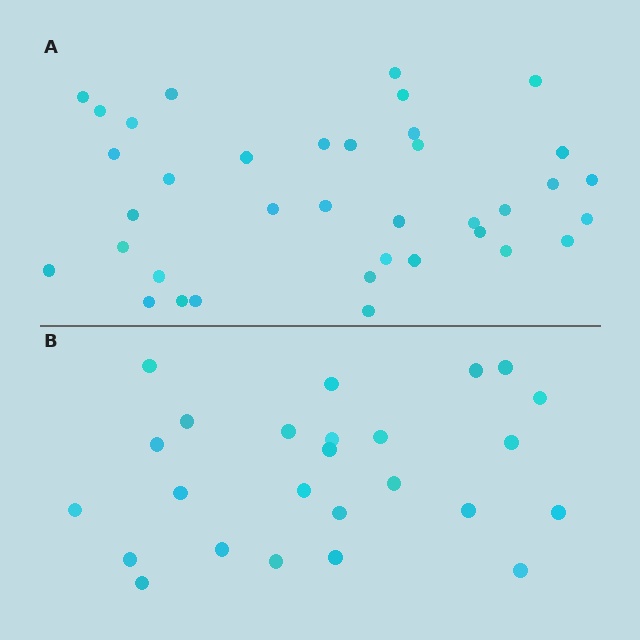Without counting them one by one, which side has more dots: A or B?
Region A (the top region) has more dots.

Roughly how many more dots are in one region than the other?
Region A has roughly 12 or so more dots than region B.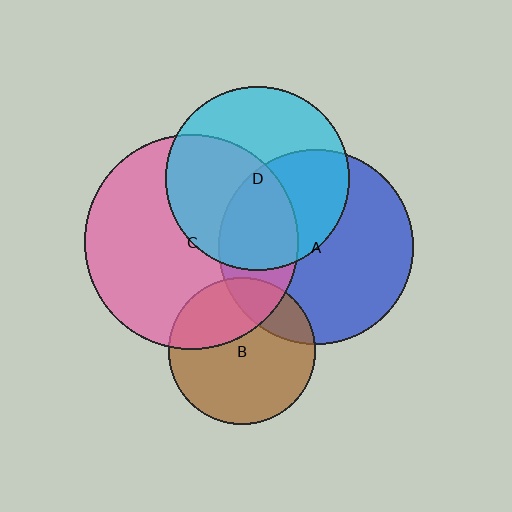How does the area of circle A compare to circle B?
Approximately 1.8 times.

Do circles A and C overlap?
Yes.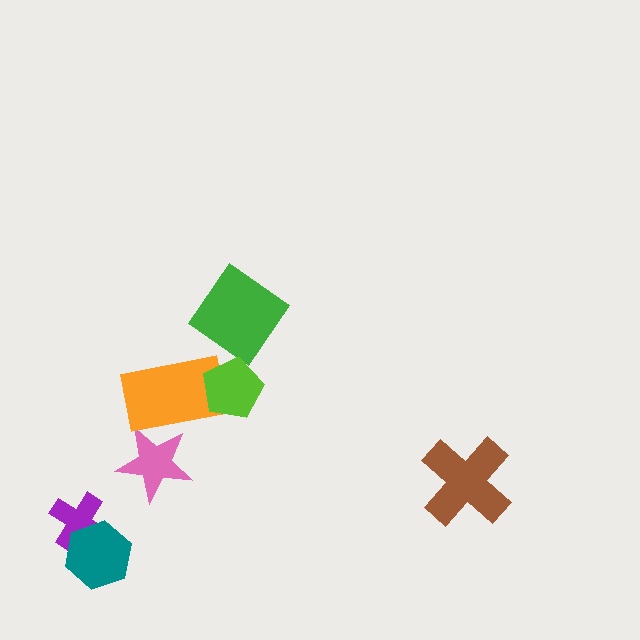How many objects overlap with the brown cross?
0 objects overlap with the brown cross.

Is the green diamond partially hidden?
No, no other shape covers it.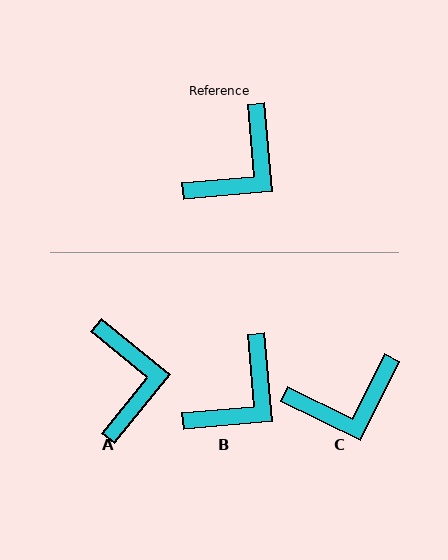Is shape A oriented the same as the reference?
No, it is off by about 46 degrees.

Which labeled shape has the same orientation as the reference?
B.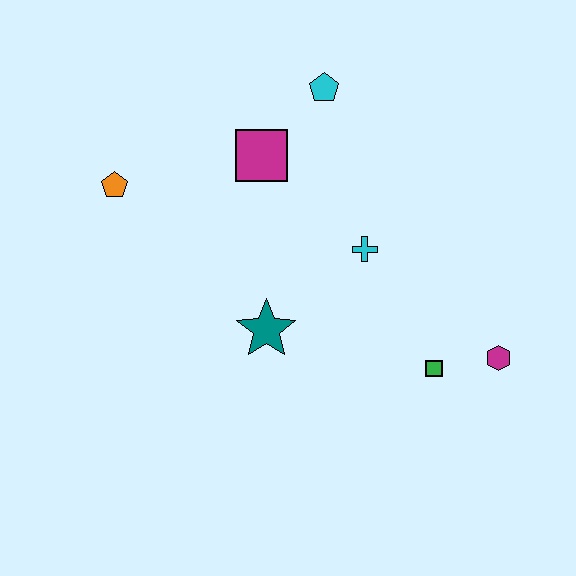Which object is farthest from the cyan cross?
The orange pentagon is farthest from the cyan cross.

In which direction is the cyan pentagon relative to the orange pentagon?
The cyan pentagon is to the right of the orange pentagon.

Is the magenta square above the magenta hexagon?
Yes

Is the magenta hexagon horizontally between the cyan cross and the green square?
No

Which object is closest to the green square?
The magenta hexagon is closest to the green square.